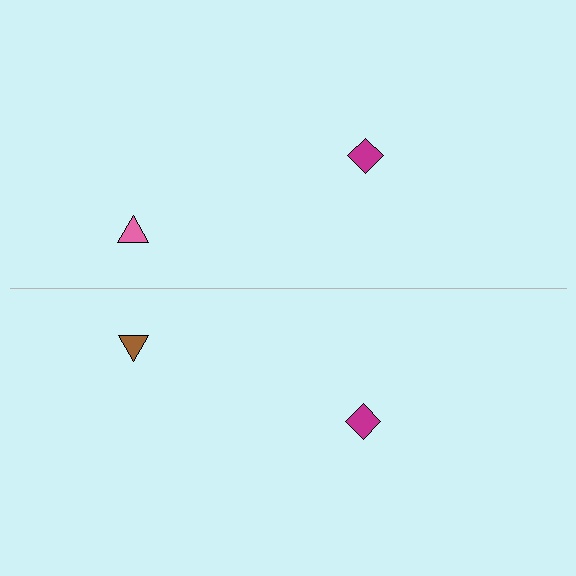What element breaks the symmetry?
The brown triangle on the bottom side breaks the symmetry — its mirror counterpart is pink.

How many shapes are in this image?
There are 4 shapes in this image.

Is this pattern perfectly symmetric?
No, the pattern is not perfectly symmetric. The brown triangle on the bottom side breaks the symmetry — its mirror counterpart is pink.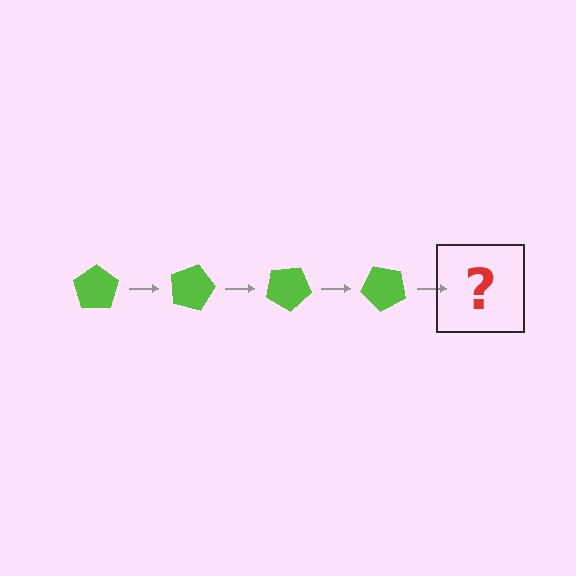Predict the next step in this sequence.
The next step is a lime pentagon rotated 60 degrees.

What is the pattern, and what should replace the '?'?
The pattern is that the pentagon rotates 15 degrees each step. The '?' should be a lime pentagon rotated 60 degrees.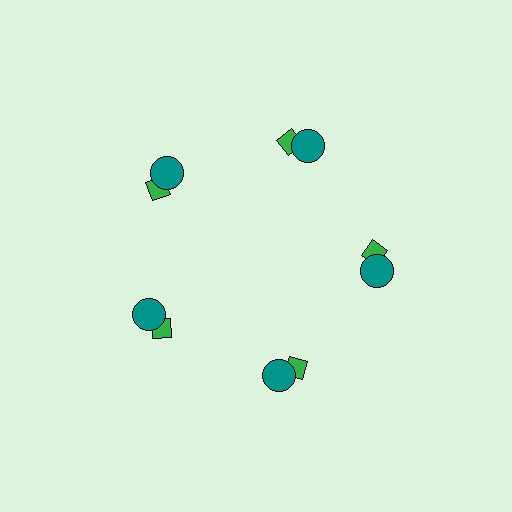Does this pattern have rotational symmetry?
Yes, this pattern has 5-fold rotational symmetry. It looks the same after rotating 72 degrees around the center.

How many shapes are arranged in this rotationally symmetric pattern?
There are 10 shapes, arranged in 5 groups of 2.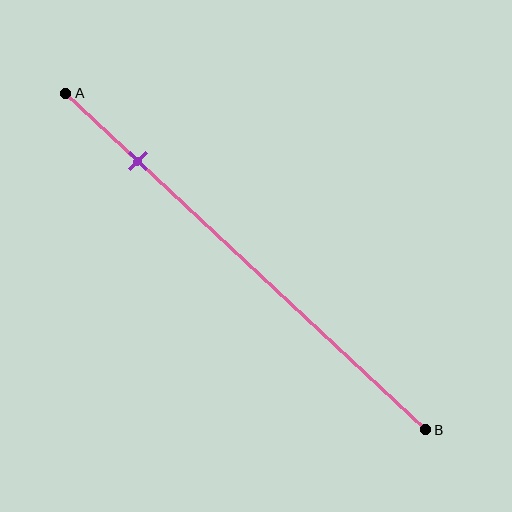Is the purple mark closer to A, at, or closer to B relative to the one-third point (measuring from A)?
The purple mark is closer to point A than the one-third point of segment AB.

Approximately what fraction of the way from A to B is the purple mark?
The purple mark is approximately 20% of the way from A to B.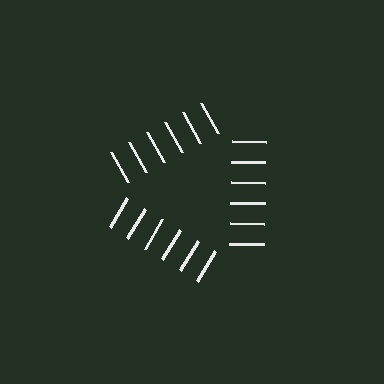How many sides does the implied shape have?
3 sides — the line-ends trace a triangle.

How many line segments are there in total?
18 — 6 along each of the 3 edges.